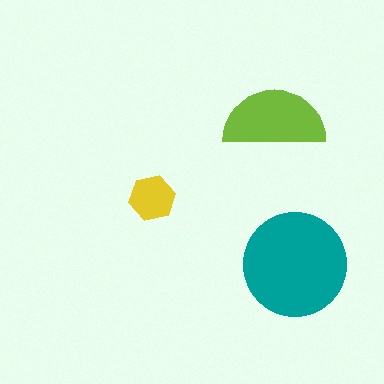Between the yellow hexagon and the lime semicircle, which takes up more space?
The lime semicircle.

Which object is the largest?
The teal circle.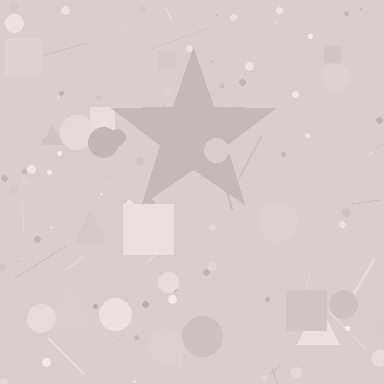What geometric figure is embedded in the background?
A star is embedded in the background.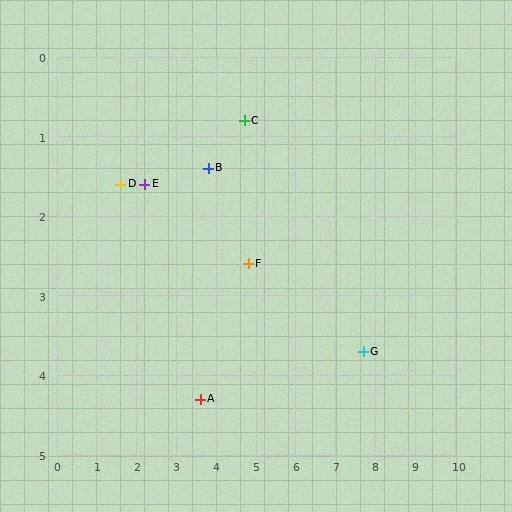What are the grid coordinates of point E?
Point E is at approximately (2.2, 1.6).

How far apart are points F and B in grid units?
Points F and B are about 1.6 grid units apart.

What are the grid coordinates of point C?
Point C is at approximately (4.7, 0.8).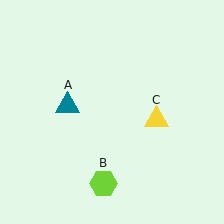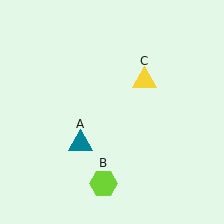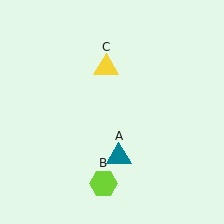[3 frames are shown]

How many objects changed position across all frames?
2 objects changed position: teal triangle (object A), yellow triangle (object C).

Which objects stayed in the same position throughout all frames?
Lime hexagon (object B) remained stationary.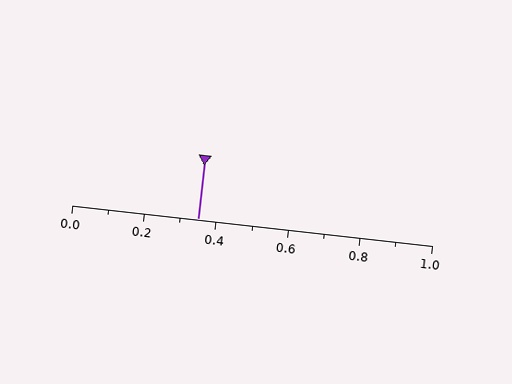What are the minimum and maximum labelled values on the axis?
The axis runs from 0.0 to 1.0.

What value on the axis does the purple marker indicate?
The marker indicates approximately 0.35.